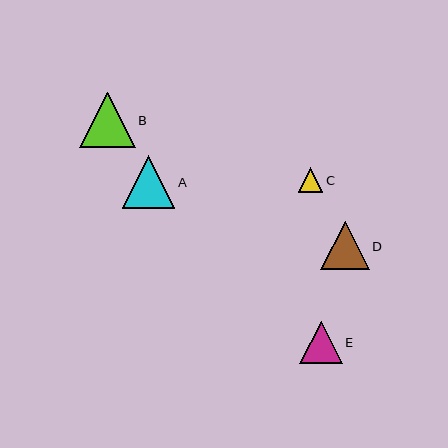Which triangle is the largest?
Triangle B is the largest with a size of approximately 55 pixels.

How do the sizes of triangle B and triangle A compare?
Triangle B and triangle A are approximately the same size.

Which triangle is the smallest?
Triangle C is the smallest with a size of approximately 24 pixels.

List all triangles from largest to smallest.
From largest to smallest: B, A, D, E, C.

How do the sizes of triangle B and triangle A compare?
Triangle B and triangle A are approximately the same size.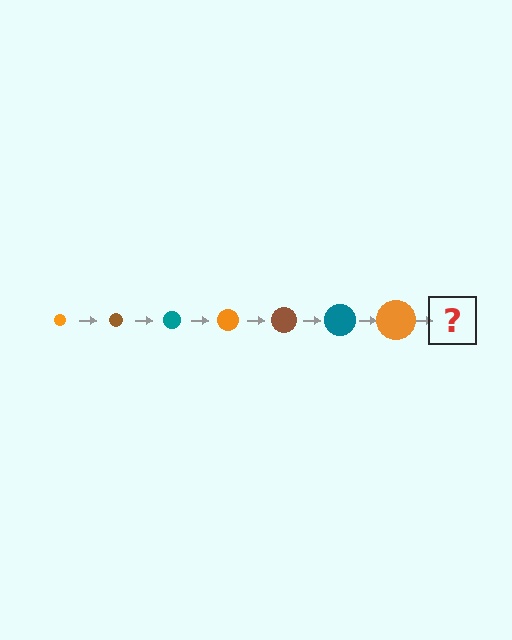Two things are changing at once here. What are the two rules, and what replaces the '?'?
The two rules are that the circle grows larger each step and the color cycles through orange, brown, and teal. The '?' should be a brown circle, larger than the previous one.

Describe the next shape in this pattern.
It should be a brown circle, larger than the previous one.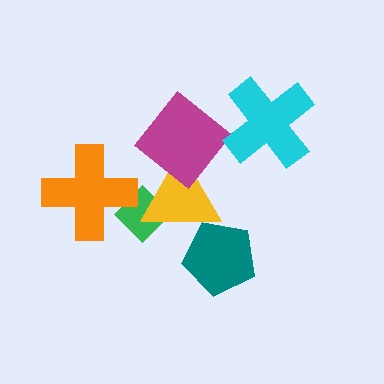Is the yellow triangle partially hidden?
Yes, it is partially covered by another shape.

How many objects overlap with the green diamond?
2 objects overlap with the green diamond.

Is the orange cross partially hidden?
No, no other shape covers it.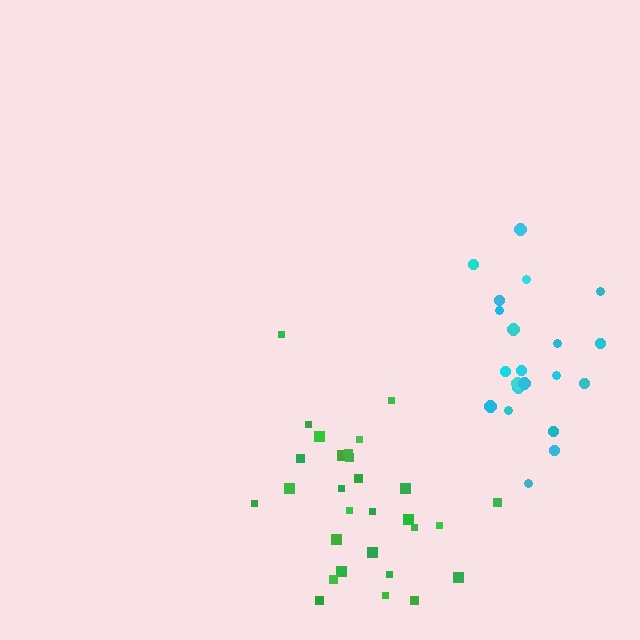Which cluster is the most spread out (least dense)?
Cyan.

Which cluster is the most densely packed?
Green.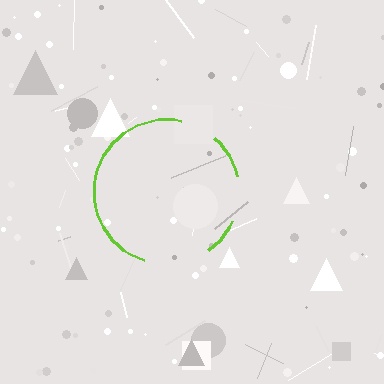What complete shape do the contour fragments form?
The contour fragments form a circle.